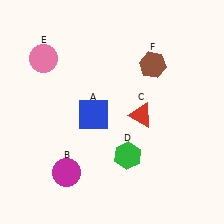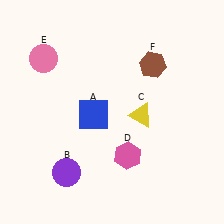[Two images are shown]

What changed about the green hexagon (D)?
In Image 1, D is green. In Image 2, it changed to pink.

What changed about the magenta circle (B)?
In Image 1, B is magenta. In Image 2, it changed to purple.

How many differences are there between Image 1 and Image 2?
There are 3 differences between the two images.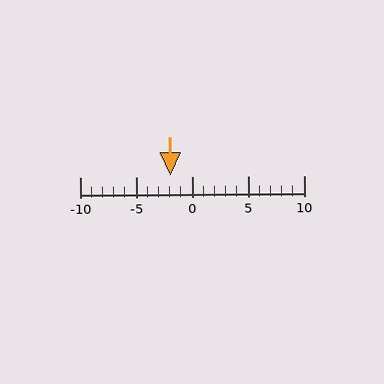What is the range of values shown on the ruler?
The ruler shows values from -10 to 10.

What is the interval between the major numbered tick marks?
The major tick marks are spaced 5 units apart.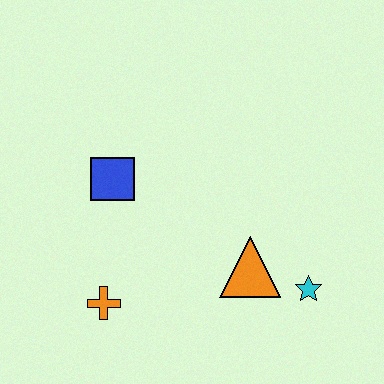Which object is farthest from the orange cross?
The cyan star is farthest from the orange cross.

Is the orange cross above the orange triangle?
No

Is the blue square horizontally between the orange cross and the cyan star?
Yes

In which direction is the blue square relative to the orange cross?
The blue square is above the orange cross.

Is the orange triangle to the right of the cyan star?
No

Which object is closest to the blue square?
The orange cross is closest to the blue square.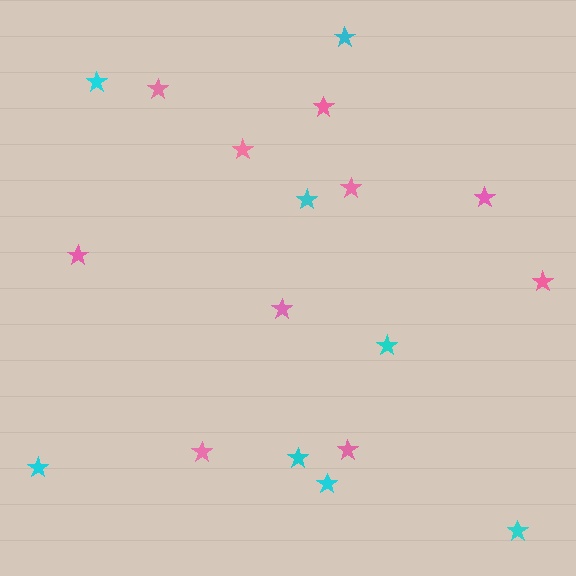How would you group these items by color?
There are 2 groups: one group of pink stars (10) and one group of cyan stars (8).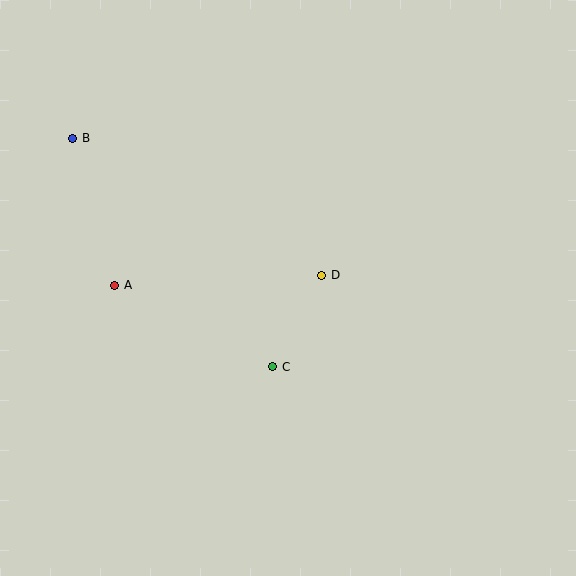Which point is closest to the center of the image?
Point D at (322, 275) is closest to the center.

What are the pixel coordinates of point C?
Point C is at (273, 367).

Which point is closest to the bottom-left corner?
Point A is closest to the bottom-left corner.